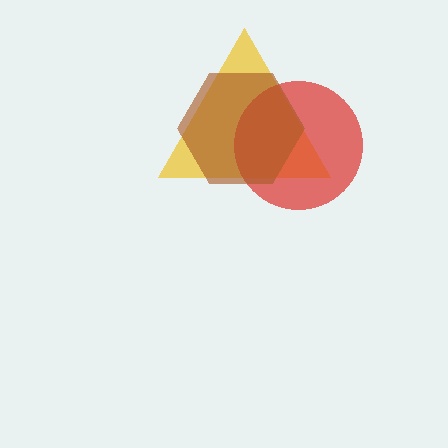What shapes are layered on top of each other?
The layered shapes are: a yellow triangle, a red circle, a brown hexagon.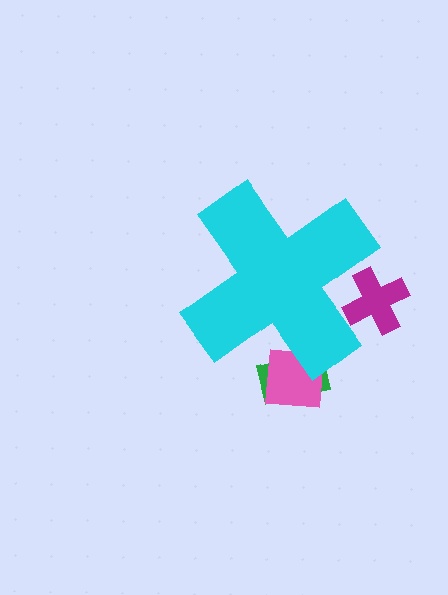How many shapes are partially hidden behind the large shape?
3 shapes are partially hidden.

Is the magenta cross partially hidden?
Yes, the magenta cross is partially hidden behind the cyan cross.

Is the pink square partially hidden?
Yes, the pink square is partially hidden behind the cyan cross.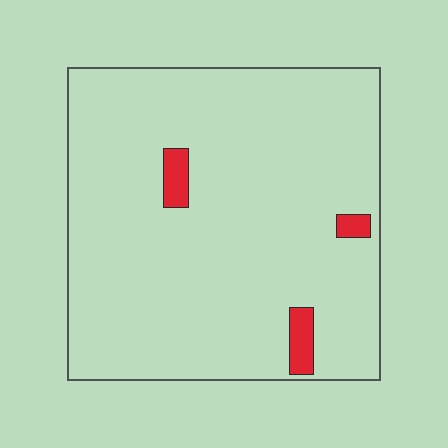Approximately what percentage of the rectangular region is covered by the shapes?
Approximately 5%.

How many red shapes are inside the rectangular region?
3.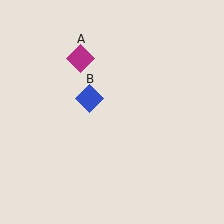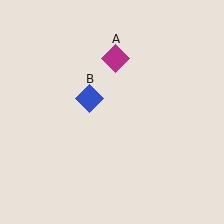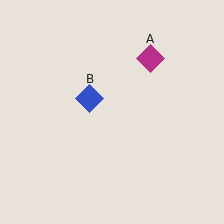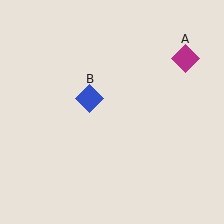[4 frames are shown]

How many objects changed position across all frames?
1 object changed position: magenta diamond (object A).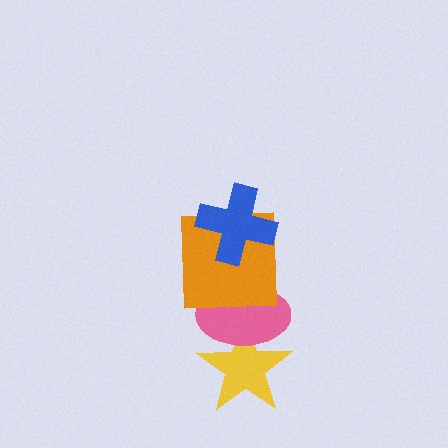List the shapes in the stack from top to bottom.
From top to bottom: the blue cross, the orange square, the pink ellipse, the yellow star.